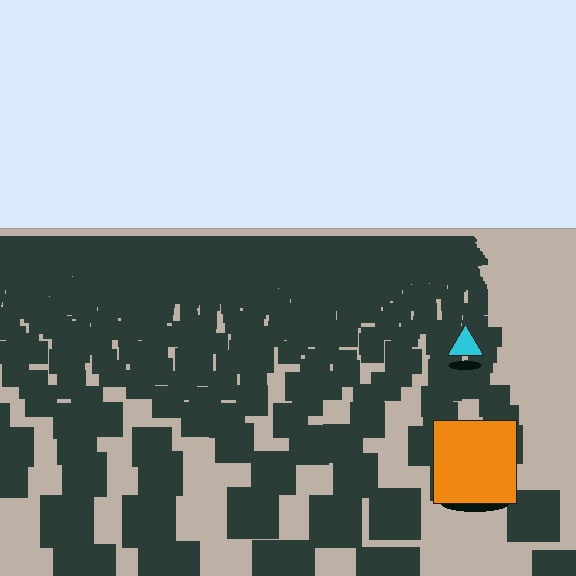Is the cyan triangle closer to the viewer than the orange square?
No. The orange square is closer — you can tell from the texture gradient: the ground texture is coarser near it.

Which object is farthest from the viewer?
The cyan triangle is farthest from the viewer. It appears smaller and the ground texture around it is denser.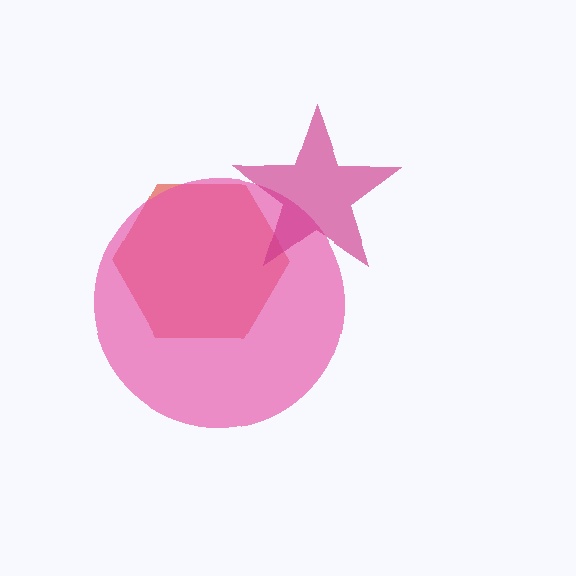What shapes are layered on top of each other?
The layered shapes are: a red hexagon, a pink circle, a magenta star.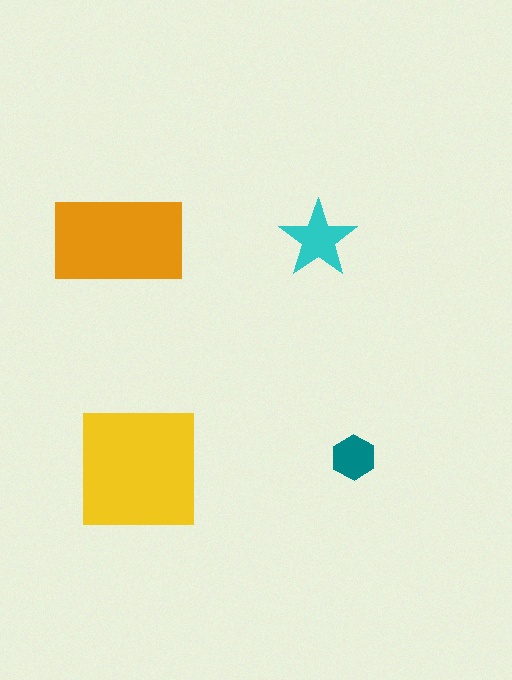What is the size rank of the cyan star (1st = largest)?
3rd.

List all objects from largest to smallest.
The yellow square, the orange rectangle, the cyan star, the teal hexagon.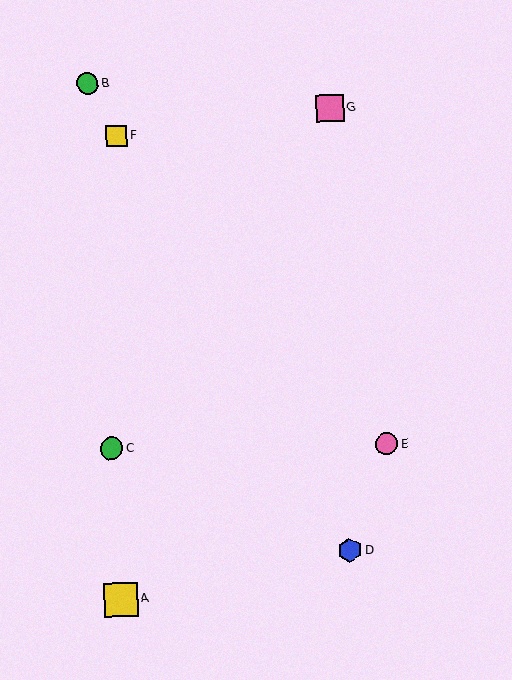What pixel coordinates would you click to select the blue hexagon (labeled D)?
Click at (350, 550) to select the blue hexagon D.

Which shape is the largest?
The yellow square (labeled A) is the largest.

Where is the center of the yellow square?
The center of the yellow square is at (117, 136).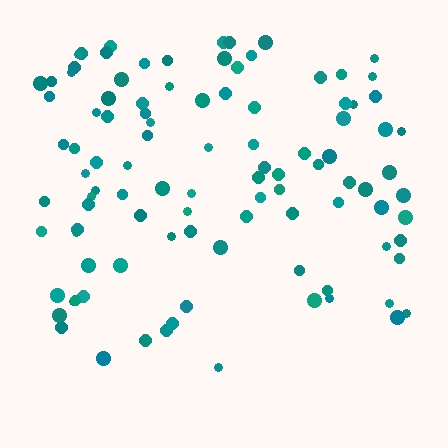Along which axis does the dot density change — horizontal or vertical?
Vertical.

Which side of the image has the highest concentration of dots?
The top.